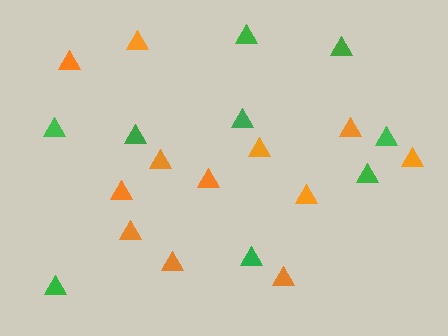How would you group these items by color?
There are 2 groups: one group of green triangles (9) and one group of orange triangles (12).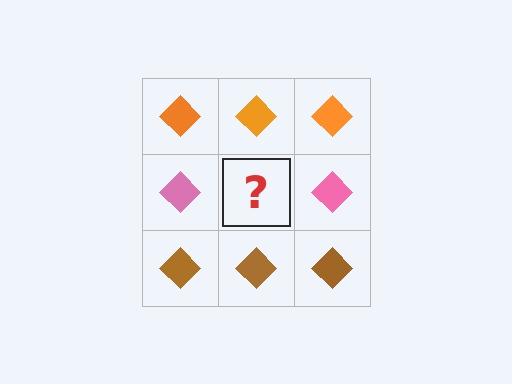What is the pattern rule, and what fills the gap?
The rule is that each row has a consistent color. The gap should be filled with a pink diamond.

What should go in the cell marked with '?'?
The missing cell should contain a pink diamond.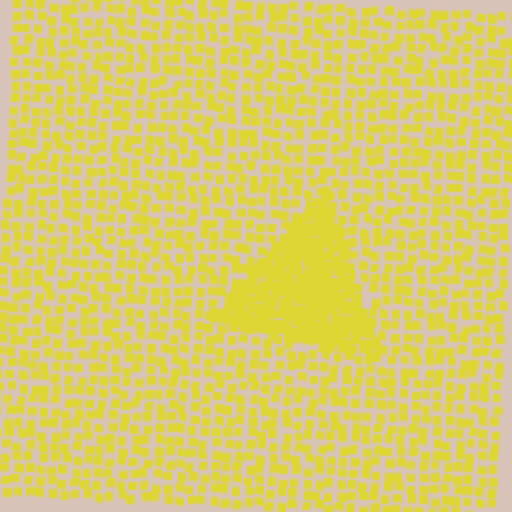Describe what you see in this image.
The image contains small yellow elements arranged at two different densities. A triangle-shaped region is visible where the elements are more densely packed than the surrounding area.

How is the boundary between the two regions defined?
The boundary is defined by a change in element density (approximately 2.3x ratio). All elements are the same color, size, and shape.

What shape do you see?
I see a triangle.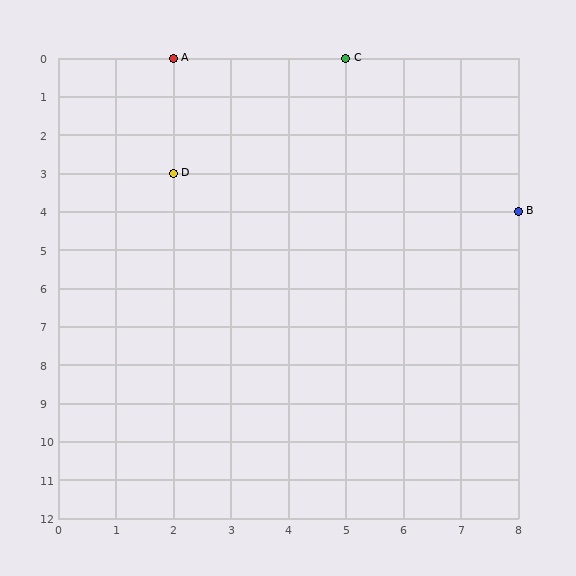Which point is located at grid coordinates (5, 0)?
Point C is at (5, 0).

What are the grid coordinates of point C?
Point C is at grid coordinates (5, 0).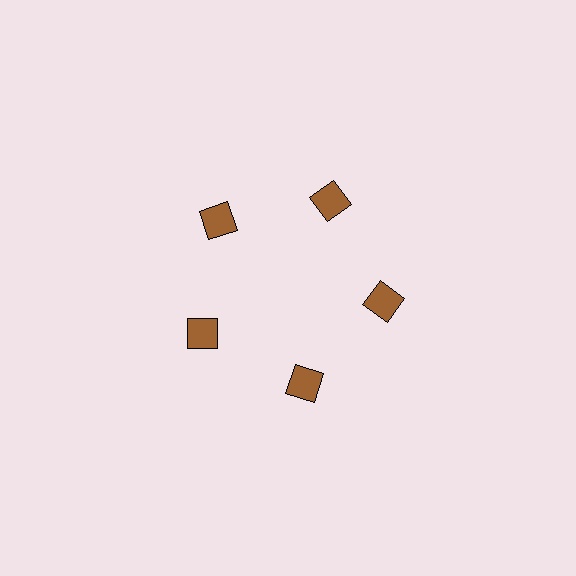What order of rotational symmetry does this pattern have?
This pattern has 5-fold rotational symmetry.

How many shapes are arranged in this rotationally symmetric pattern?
There are 5 shapes, arranged in 5 groups of 1.